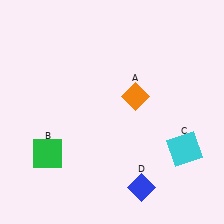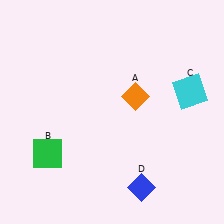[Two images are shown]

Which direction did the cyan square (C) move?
The cyan square (C) moved up.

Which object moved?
The cyan square (C) moved up.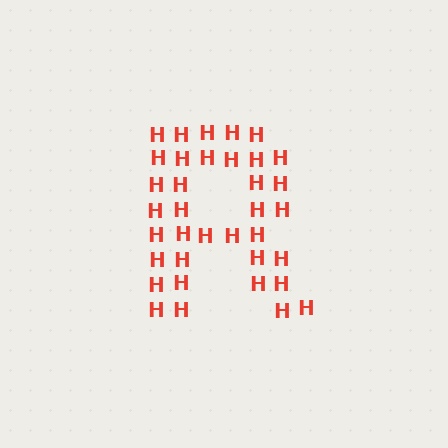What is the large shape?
The large shape is the letter R.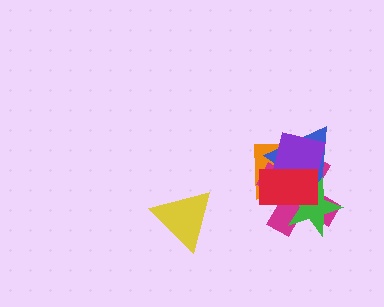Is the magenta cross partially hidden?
Yes, it is partially covered by another shape.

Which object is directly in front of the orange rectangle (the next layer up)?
The magenta cross is directly in front of the orange rectangle.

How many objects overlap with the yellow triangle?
0 objects overlap with the yellow triangle.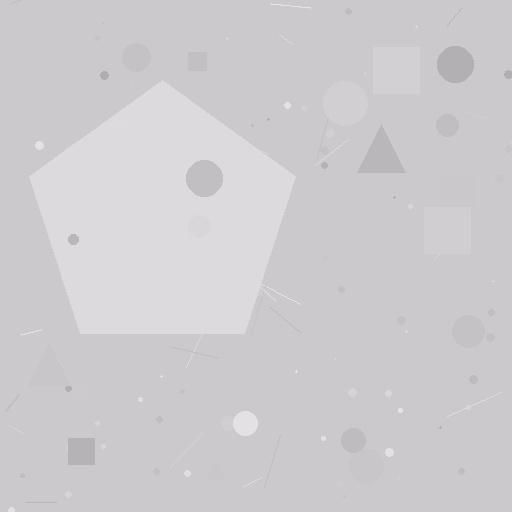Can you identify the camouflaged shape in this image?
The camouflaged shape is a pentagon.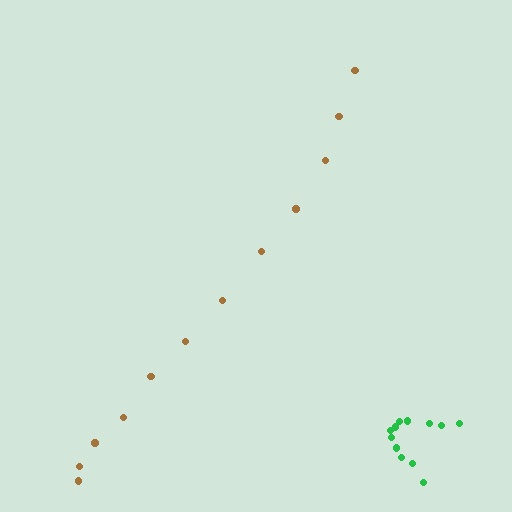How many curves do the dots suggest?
There are 2 distinct paths.